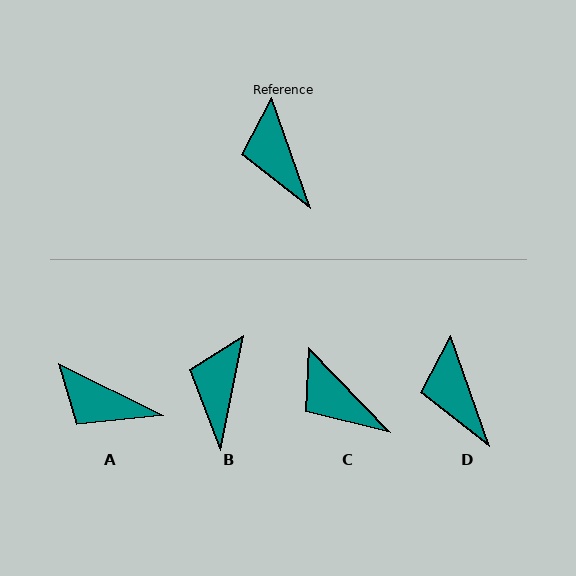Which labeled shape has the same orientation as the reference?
D.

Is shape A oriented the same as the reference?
No, it is off by about 44 degrees.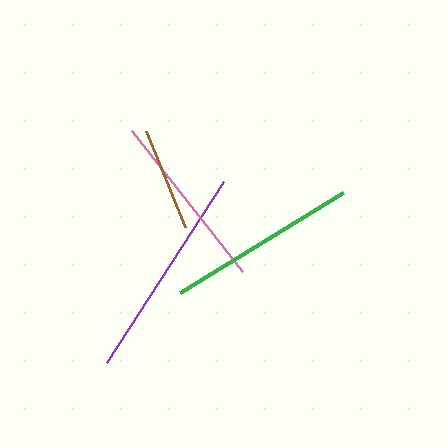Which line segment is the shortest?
The brown line is the shortest at approximately 104 pixels.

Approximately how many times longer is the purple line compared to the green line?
The purple line is approximately 1.1 times the length of the green line.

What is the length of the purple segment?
The purple segment is approximately 215 pixels long.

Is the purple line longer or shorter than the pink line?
The purple line is longer than the pink line.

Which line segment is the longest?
The purple line is the longest at approximately 215 pixels.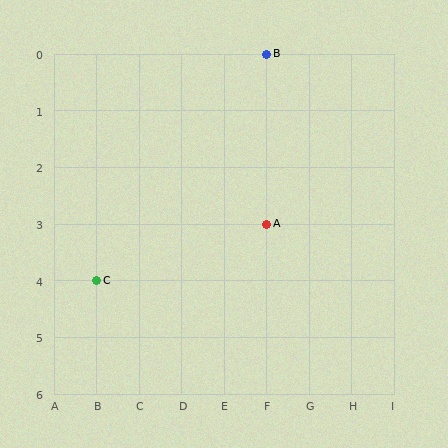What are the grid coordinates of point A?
Point A is at grid coordinates (F, 3).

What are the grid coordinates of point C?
Point C is at grid coordinates (B, 4).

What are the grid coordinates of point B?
Point B is at grid coordinates (F, 0).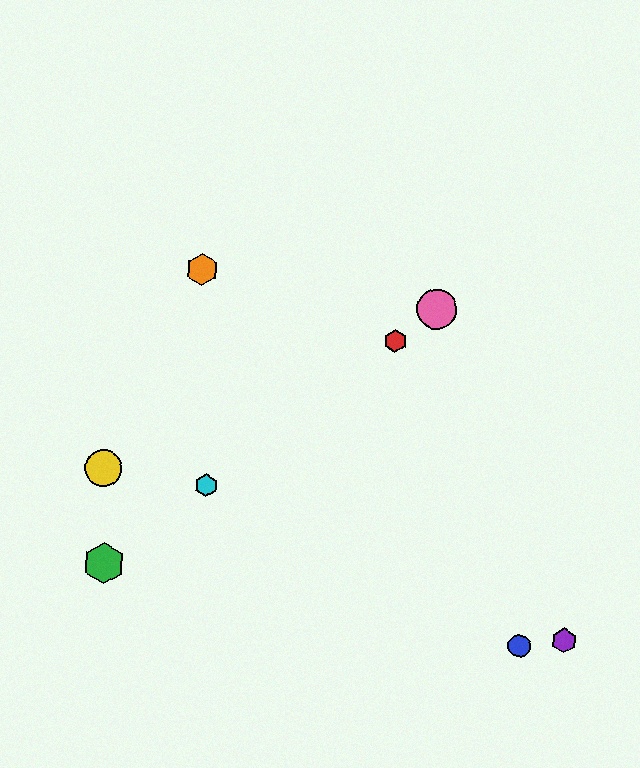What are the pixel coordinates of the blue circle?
The blue circle is at (519, 646).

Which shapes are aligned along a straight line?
The red hexagon, the green hexagon, the cyan hexagon, the pink circle are aligned along a straight line.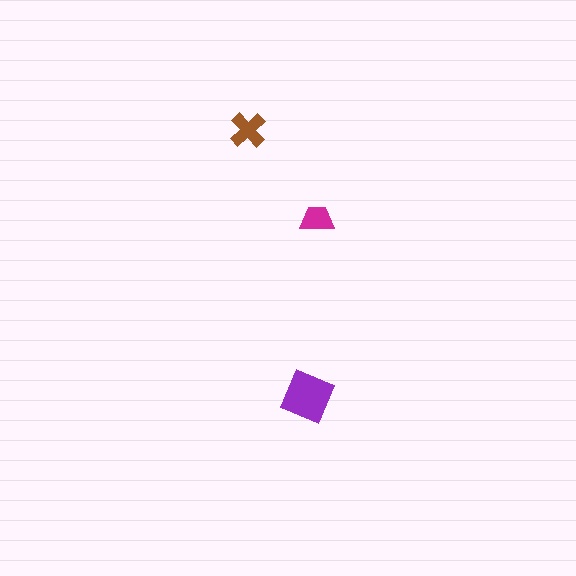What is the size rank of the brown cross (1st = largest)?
2nd.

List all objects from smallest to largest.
The magenta trapezoid, the brown cross, the purple square.